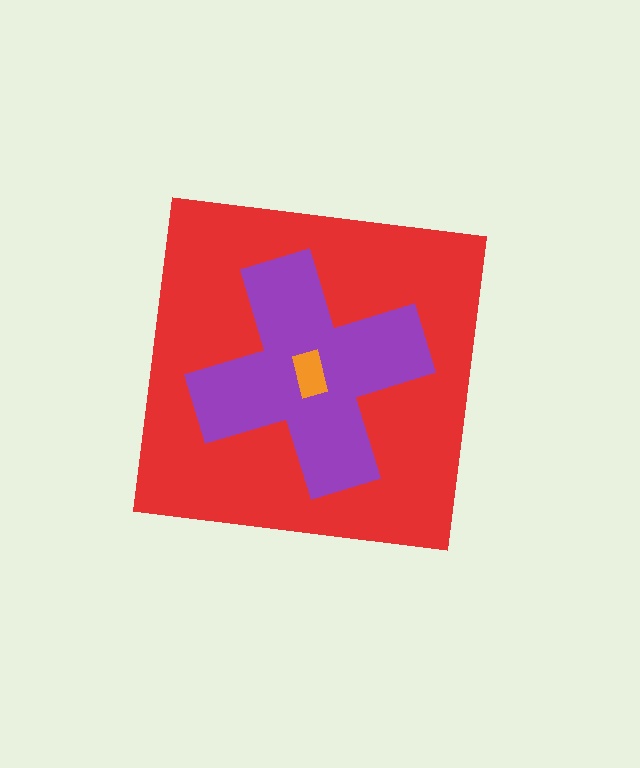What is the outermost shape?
The red square.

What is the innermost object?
The orange rectangle.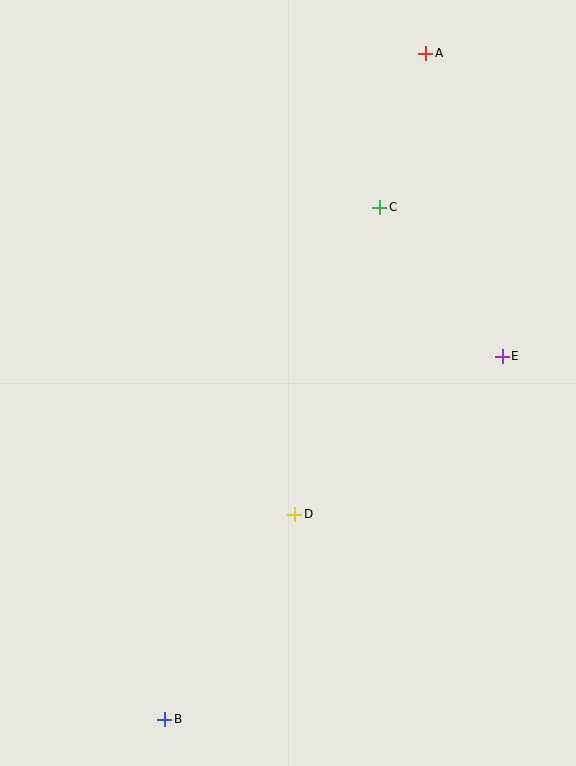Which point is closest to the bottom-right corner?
Point D is closest to the bottom-right corner.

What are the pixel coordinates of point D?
Point D is at (295, 514).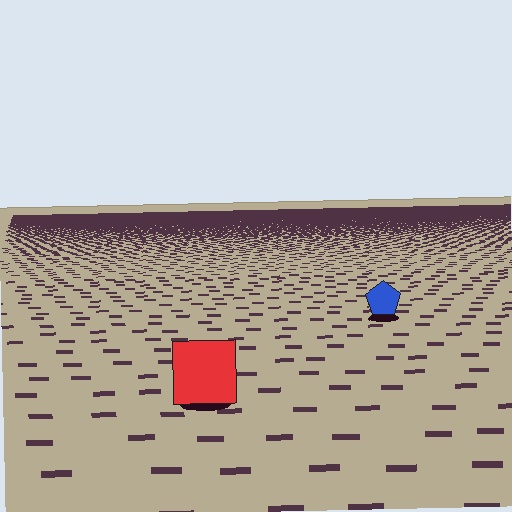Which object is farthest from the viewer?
The blue pentagon is farthest from the viewer. It appears smaller and the ground texture around it is denser.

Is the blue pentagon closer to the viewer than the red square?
No. The red square is closer — you can tell from the texture gradient: the ground texture is coarser near it.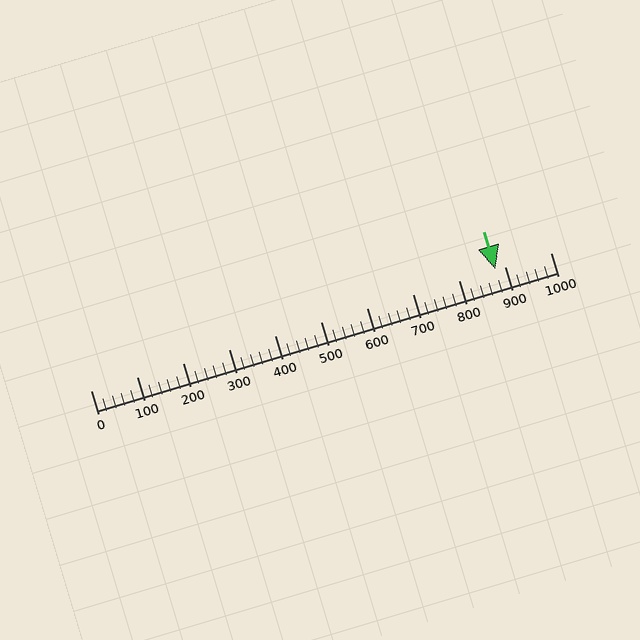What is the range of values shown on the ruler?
The ruler shows values from 0 to 1000.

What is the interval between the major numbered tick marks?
The major tick marks are spaced 100 units apart.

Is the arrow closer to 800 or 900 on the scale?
The arrow is closer to 900.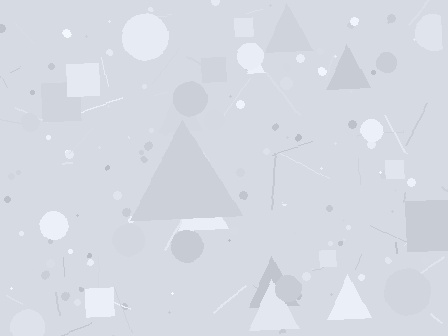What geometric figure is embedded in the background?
A triangle is embedded in the background.